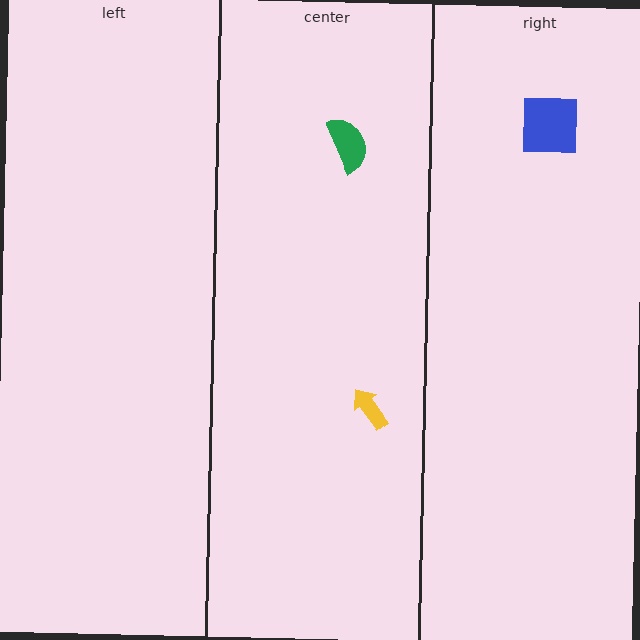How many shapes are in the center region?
2.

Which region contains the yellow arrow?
The center region.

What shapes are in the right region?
The blue square.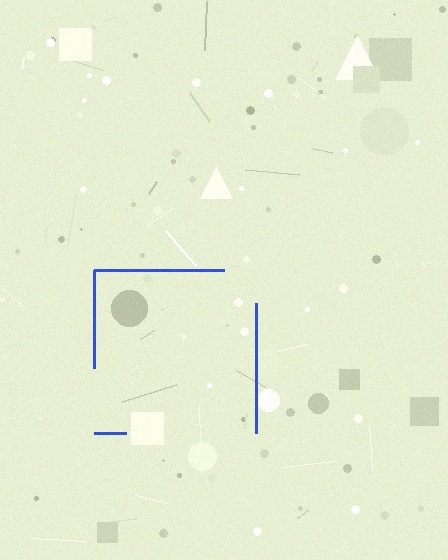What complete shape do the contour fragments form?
The contour fragments form a square.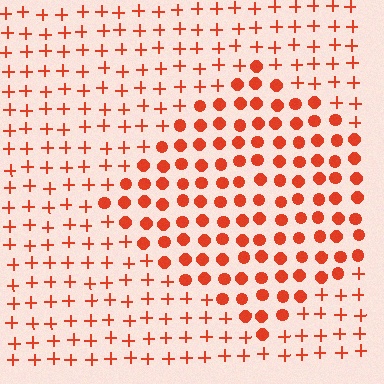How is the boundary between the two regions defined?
The boundary is defined by a change in element shape: circles inside vs. plus signs outside. All elements share the same color and spacing.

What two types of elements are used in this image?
The image uses circles inside the diamond region and plus signs outside it.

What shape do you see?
I see a diamond.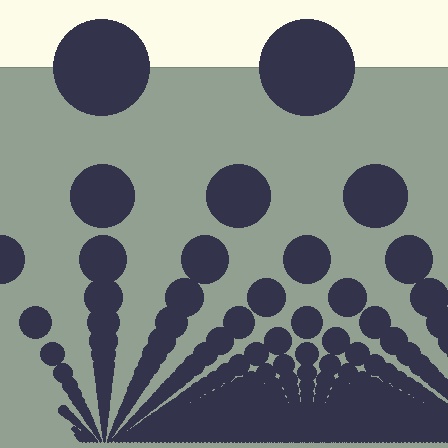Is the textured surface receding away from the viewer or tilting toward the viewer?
The surface appears to tilt toward the viewer. Texture elements get larger and sparser toward the top.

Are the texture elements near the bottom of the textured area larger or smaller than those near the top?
Smaller. The gradient is inverted — elements near the bottom are smaller and denser.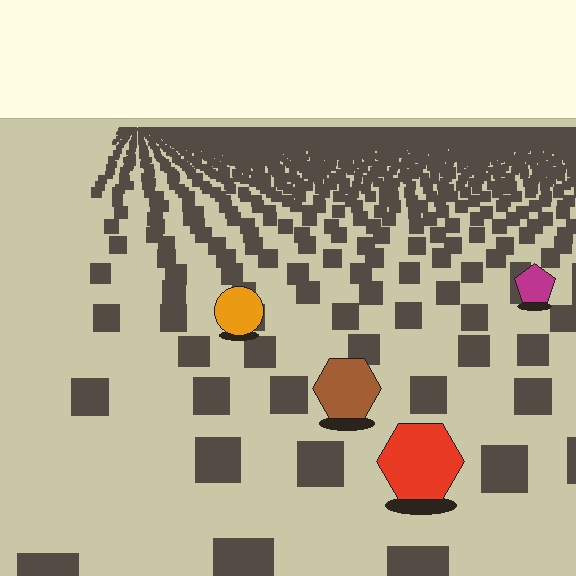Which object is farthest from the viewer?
The magenta pentagon is farthest from the viewer. It appears smaller and the ground texture around it is denser.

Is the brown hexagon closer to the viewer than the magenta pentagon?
Yes. The brown hexagon is closer — you can tell from the texture gradient: the ground texture is coarser near it.